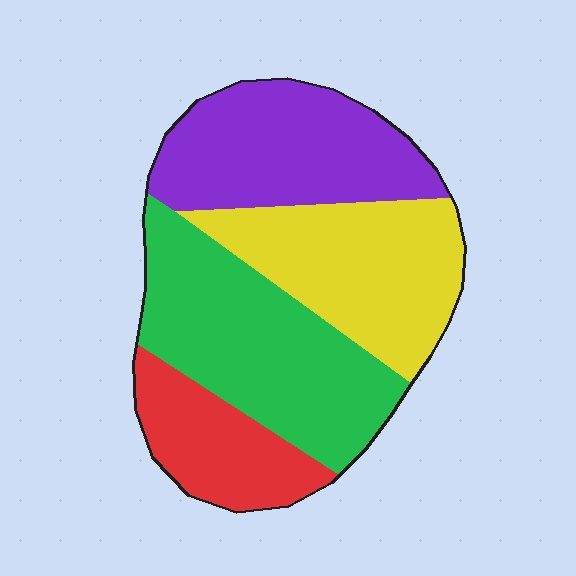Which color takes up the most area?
Green, at roughly 30%.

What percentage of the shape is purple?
Purple takes up about one quarter (1/4) of the shape.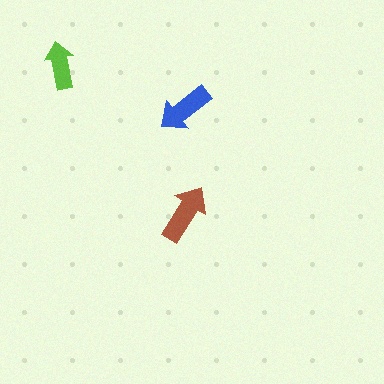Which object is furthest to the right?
The brown arrow is rightmost.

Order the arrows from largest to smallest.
the brown one, the blue one, the lime one.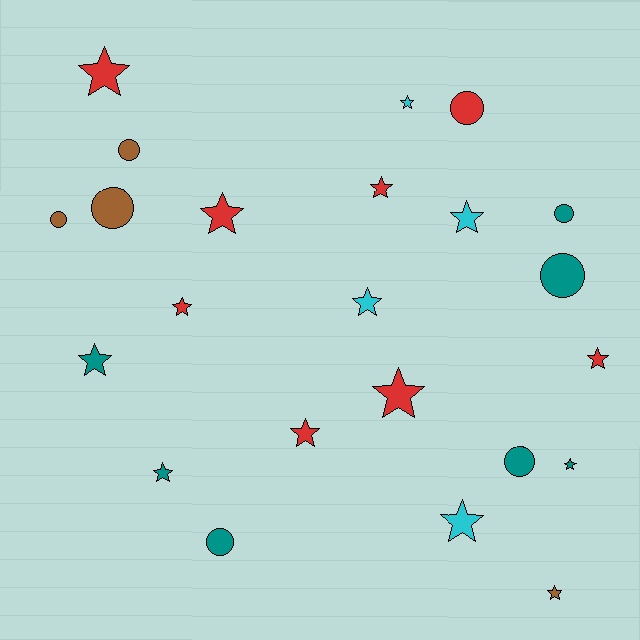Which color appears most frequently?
Red, with 8 objects.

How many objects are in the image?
There are 23 objects.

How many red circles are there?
There is 1 red circle.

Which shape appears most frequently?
Star, with 15 objects.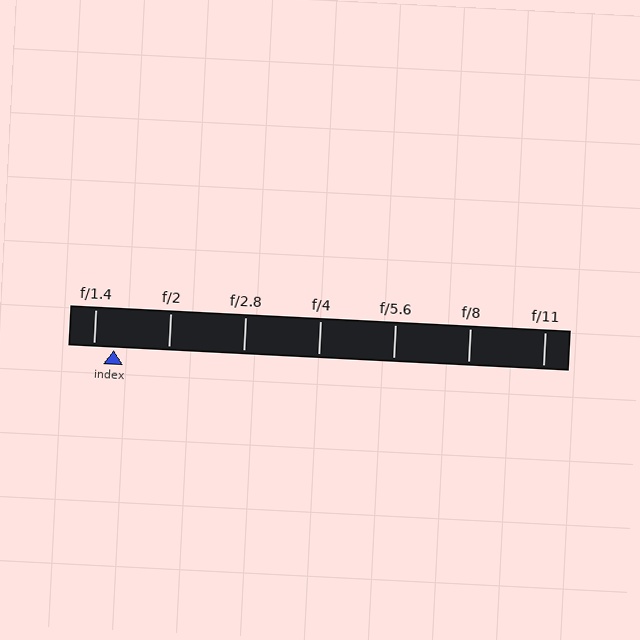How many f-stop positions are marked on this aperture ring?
There are 7 f-stop positions marked.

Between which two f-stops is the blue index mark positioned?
The index mark is between f/1.4 and f/2.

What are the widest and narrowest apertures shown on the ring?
The widest aperture shown is f/1.4 and the narrowest is f/11.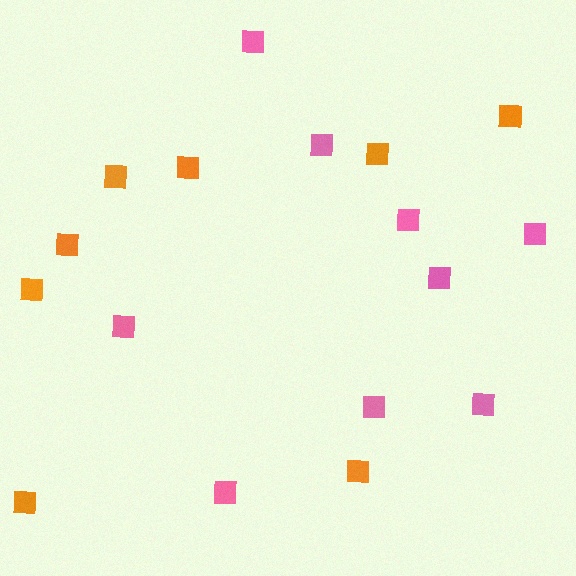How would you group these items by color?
There are 2 groups: one group of pink squares (9) and one group of orange squares (8).